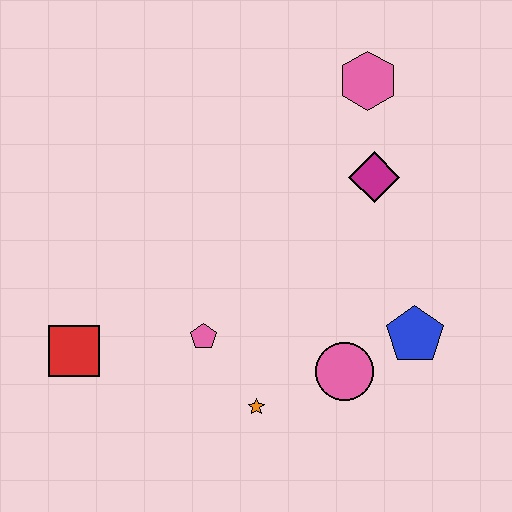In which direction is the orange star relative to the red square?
The orange star is to the right of the red square.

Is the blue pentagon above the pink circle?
Yes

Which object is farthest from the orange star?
The pink hexagon is farthest from the orange star.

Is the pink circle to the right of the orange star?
Yes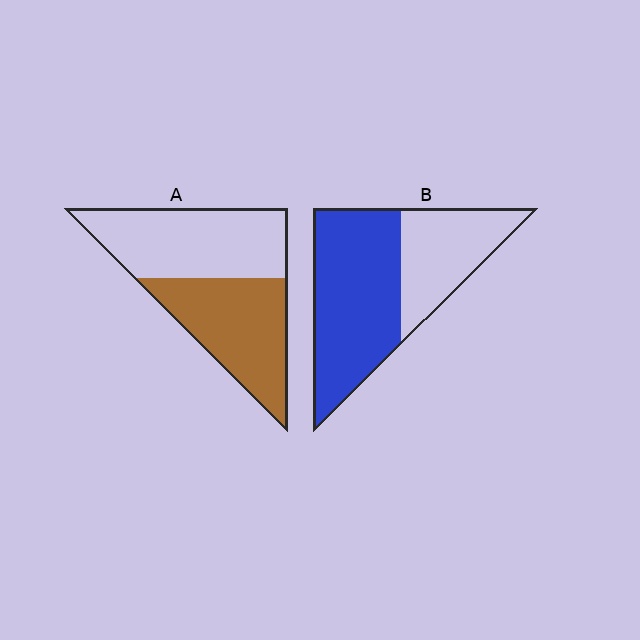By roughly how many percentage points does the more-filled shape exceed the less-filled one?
By roughly 15 percentage points (B over A).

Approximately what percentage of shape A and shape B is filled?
A is approximately 45% and B is approximately 65%.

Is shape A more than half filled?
Roughly half.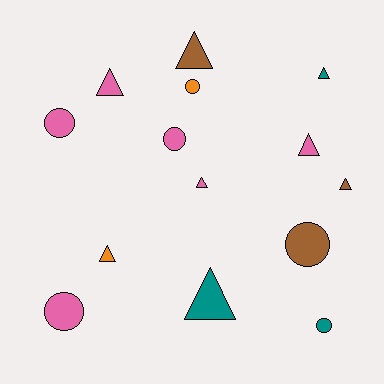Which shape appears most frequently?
Triangle, with 8 objects.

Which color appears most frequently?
Pink, with 6 objects.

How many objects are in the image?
There are 14 objects.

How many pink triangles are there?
There are 3 pink triangles.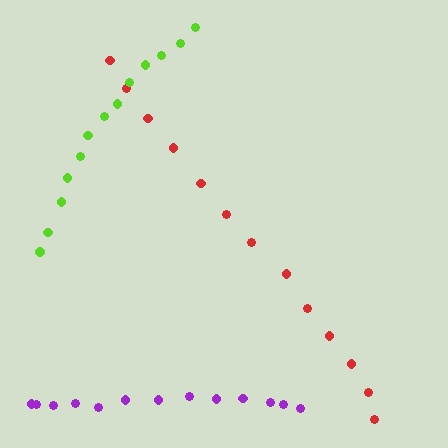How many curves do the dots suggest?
There are 3 distinct paths.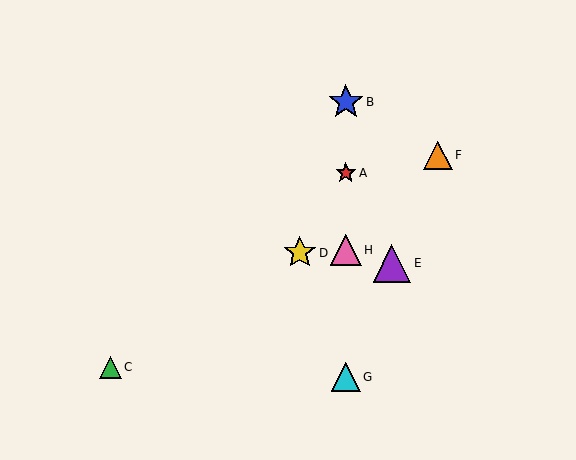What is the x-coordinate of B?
Object B is at x≈346.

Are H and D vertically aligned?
No, H is at x≈346 and D is at x≈300.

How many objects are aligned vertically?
4 objects (A, B, G, H) are aligned vertically.